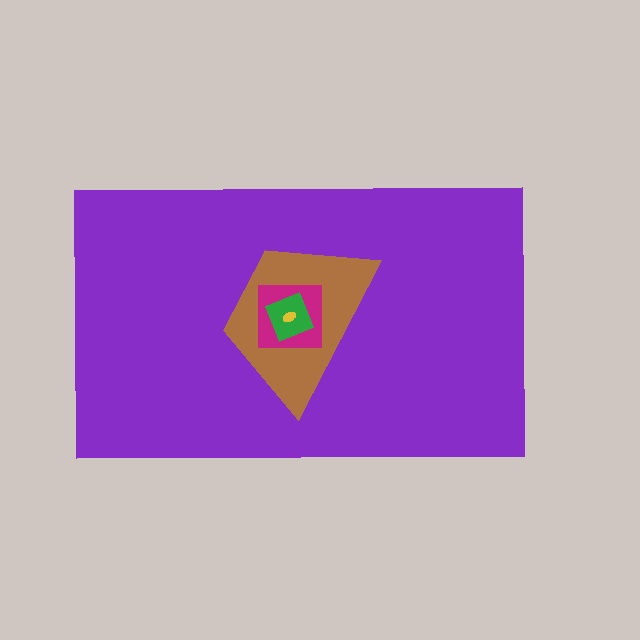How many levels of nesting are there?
5.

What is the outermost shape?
The purple rectangle.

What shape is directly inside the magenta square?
The green diamond.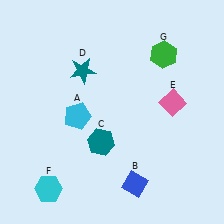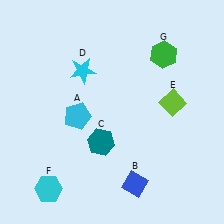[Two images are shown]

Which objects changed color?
D changed from teal to cyan. E changed from pink to lime.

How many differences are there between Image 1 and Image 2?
There are 2 differences between the two images.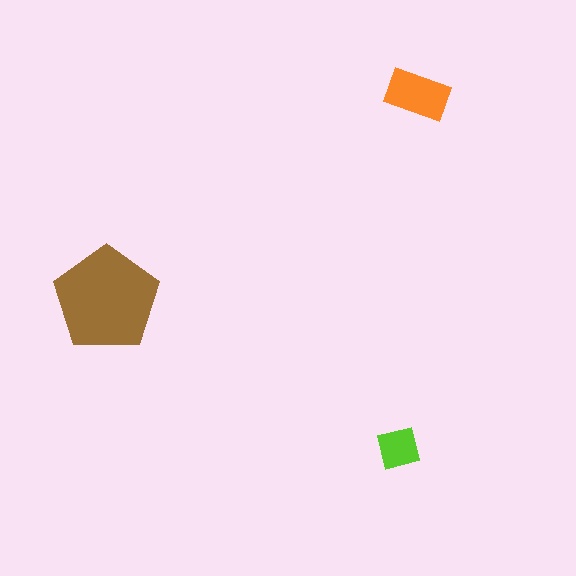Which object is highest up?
The orange rectangle is topmost.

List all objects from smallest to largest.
The lime square, the orange rectangle, the brown pentagon.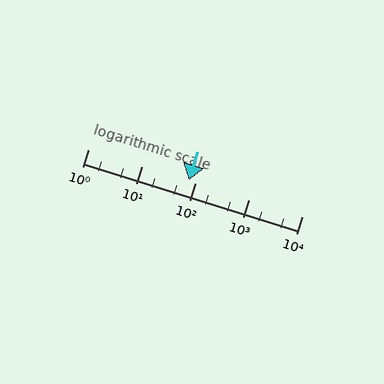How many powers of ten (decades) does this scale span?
The scale spans 4 decades, from 1 to 10000.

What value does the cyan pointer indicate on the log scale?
The pointer indicates approximately 75.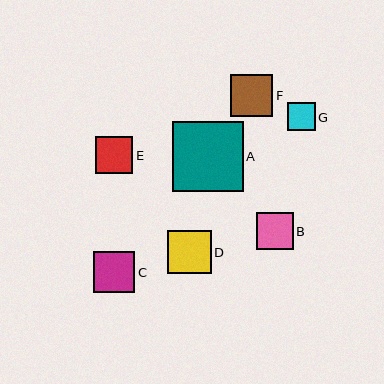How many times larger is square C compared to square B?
Square C is approximately 1.1 times the size of square B.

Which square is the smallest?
Square G is the smallest with a size of approximately 28 pixels.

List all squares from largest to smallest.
From largest to smallest: A, D, F, C, E, B, G.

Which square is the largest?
Square A is the largest with a size of approximately 70 pixels.